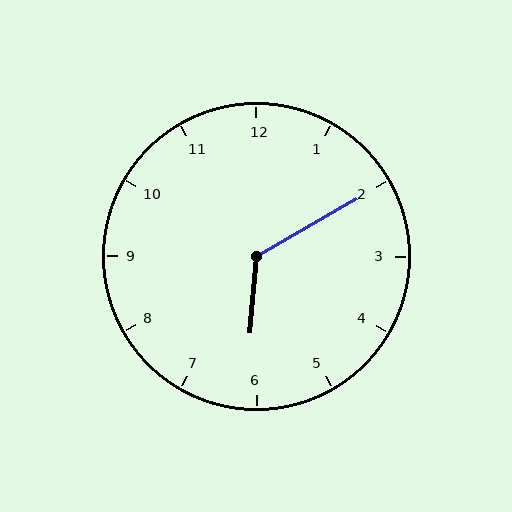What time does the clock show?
6:10.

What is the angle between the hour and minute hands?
Approximately 125 degrees.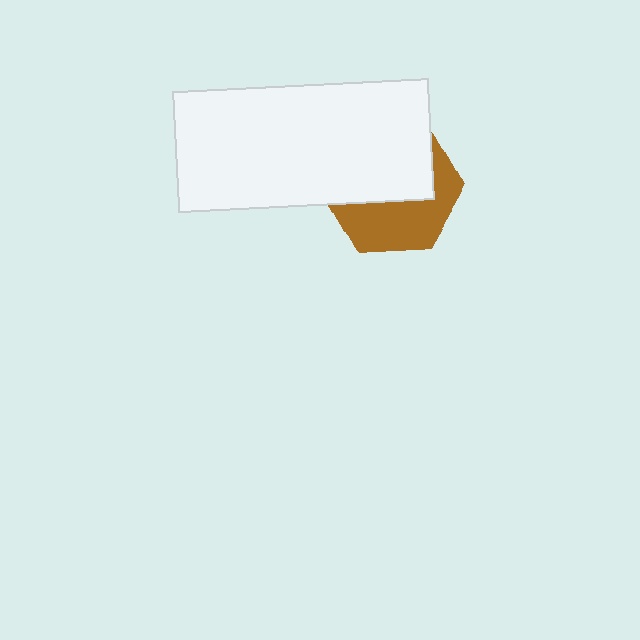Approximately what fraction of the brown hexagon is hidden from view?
Roughly 55% of the brown hexagon is hidden behind the white rectangle.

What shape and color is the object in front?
The object in front is a white rectangle.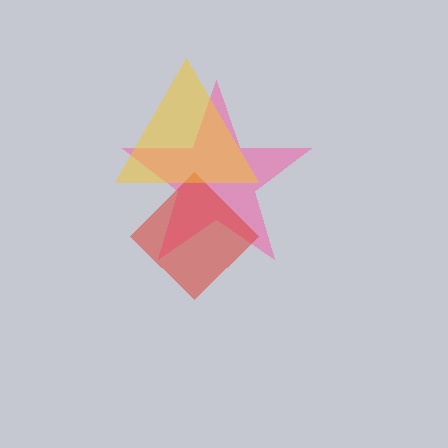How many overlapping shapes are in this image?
There are 3 overlapping shapes in the image.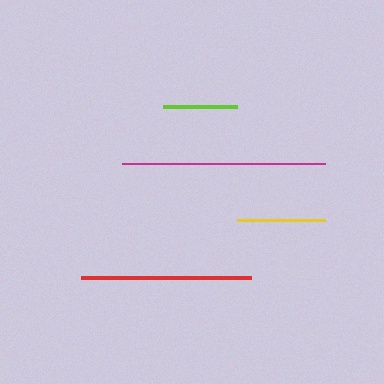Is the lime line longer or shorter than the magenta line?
The magenta line is longer than the lime line.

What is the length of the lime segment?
The lime segment is approximately 74 pixels long.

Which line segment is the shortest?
The lime line is the shortest at approximately 74 pixels.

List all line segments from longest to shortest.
From longest to shortest: magenta, red, yellow, lime.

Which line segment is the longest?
The magenta line is the longest at approximately 202 pixels.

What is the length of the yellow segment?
The yellow segment is approximately 88 pixels long.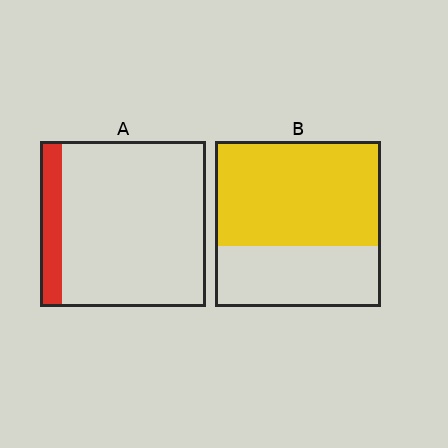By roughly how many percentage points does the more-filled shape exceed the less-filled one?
By roughly 50 percentage points (B over A).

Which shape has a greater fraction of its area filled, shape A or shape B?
Shape B.